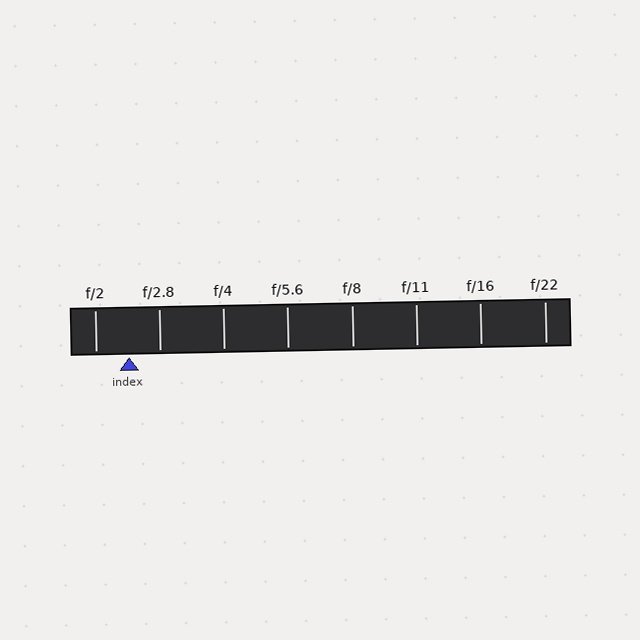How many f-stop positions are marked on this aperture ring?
There are 8 f-stop positions marked.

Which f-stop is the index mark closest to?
The index mark is closest to f/2.8.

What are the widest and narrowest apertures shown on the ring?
The widest aperture shown is f/2 and the narrowest is f/22.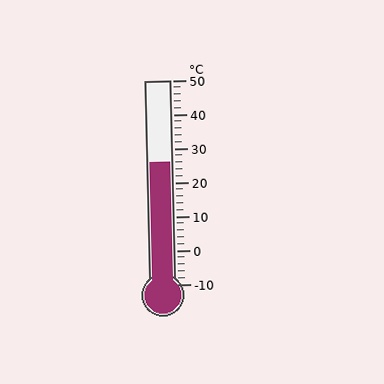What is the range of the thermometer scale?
The thermometer scale ranges from -10°C to 50°C.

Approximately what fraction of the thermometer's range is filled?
The thermometer is filled to approximately 60% of its range.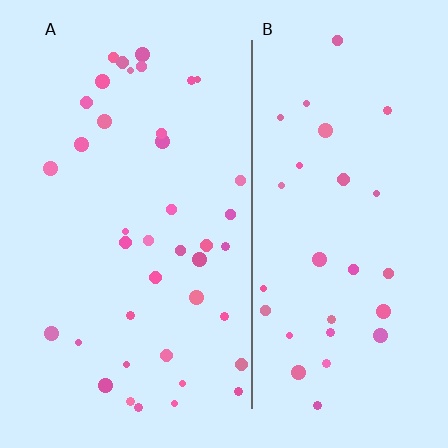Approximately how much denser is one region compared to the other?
Approximately 1.3× — region A over region B.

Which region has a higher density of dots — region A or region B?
A (the left).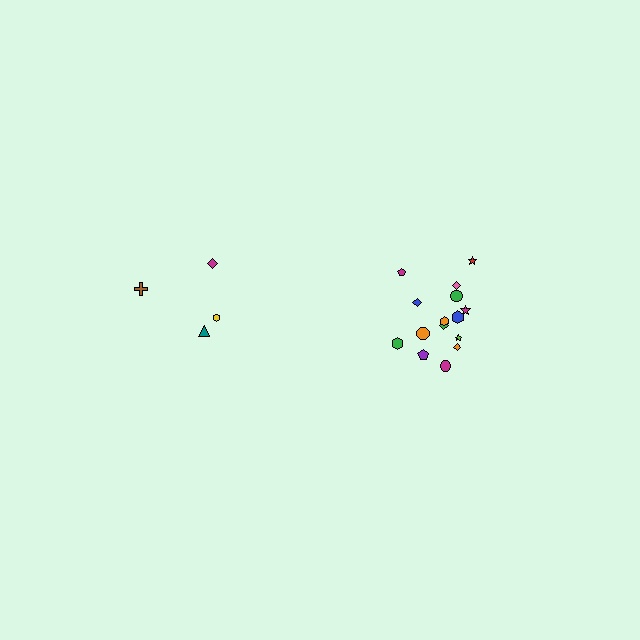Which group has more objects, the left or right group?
The right group.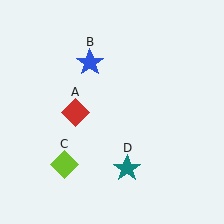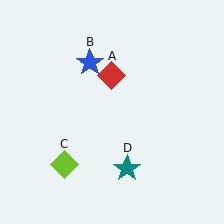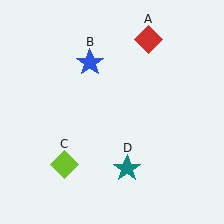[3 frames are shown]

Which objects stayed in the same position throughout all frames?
Blue star (object B) and lime diamond (object C) and teal star (object D) remained stationary.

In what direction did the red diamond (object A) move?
The red diamond (object A) moved up and to the right.